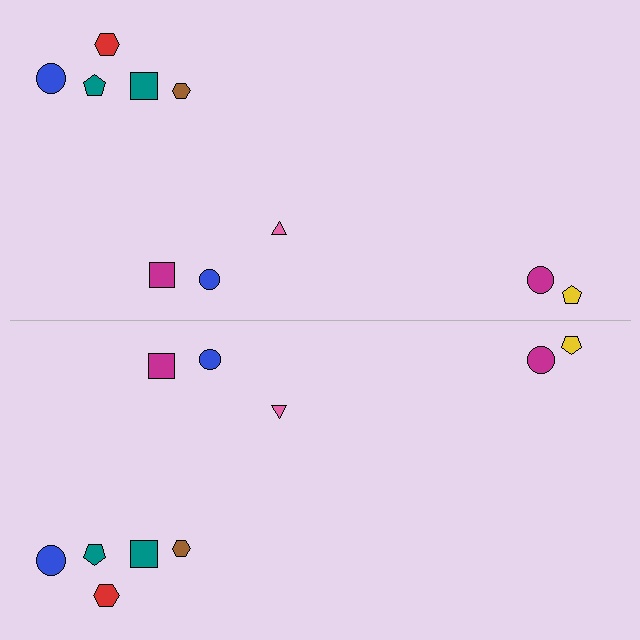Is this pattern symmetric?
Yes, this pattern has bilateral (reflection) symmetry.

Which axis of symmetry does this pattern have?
The pattern has a horizontal axis of symmetry running through the center of the image.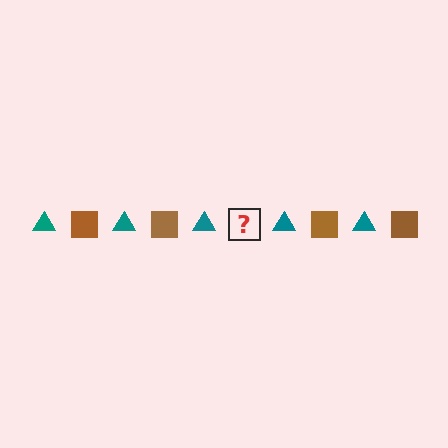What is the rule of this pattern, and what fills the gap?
The rule is that the pattern alternates between teal triangle and brown square. The gap should be filled with a brown square.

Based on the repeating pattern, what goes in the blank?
The blank should be a brown square.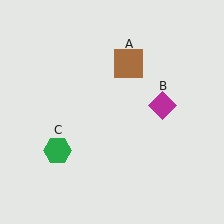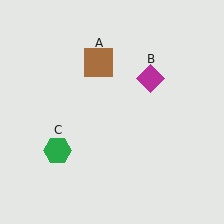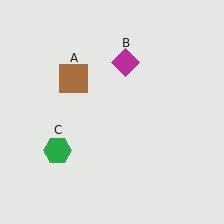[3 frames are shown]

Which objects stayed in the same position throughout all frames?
Green hexagon (object C) remained stationary.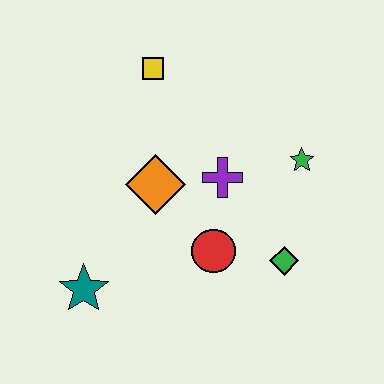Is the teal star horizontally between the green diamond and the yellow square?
No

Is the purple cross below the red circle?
No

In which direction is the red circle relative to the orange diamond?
The red circle is below the orange diamond.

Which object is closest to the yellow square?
The orange diamond is closest to the yellow square.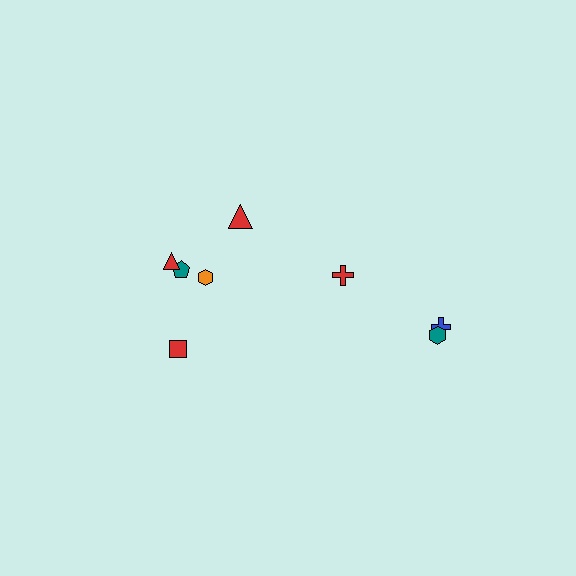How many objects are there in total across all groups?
There are 8 objects.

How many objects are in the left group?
There are 5 objects.